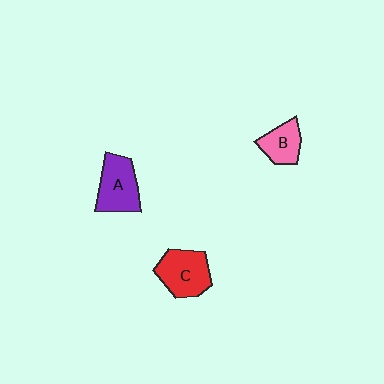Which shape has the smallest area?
Shape B (pink).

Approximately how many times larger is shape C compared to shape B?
Approximately 1.5 times.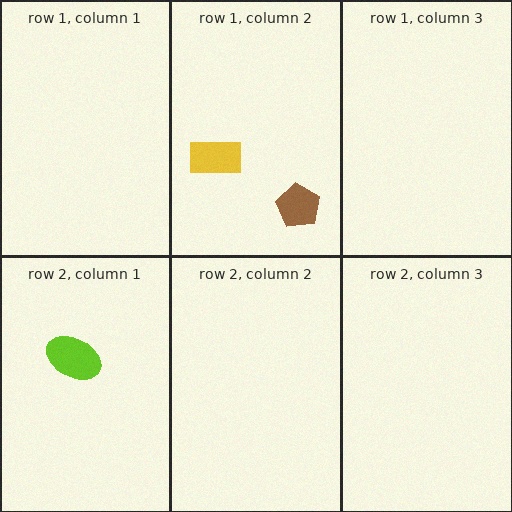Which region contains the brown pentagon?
The row 1, column 2 region.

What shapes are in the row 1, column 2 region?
The brown pentagon, the yellow rectangle.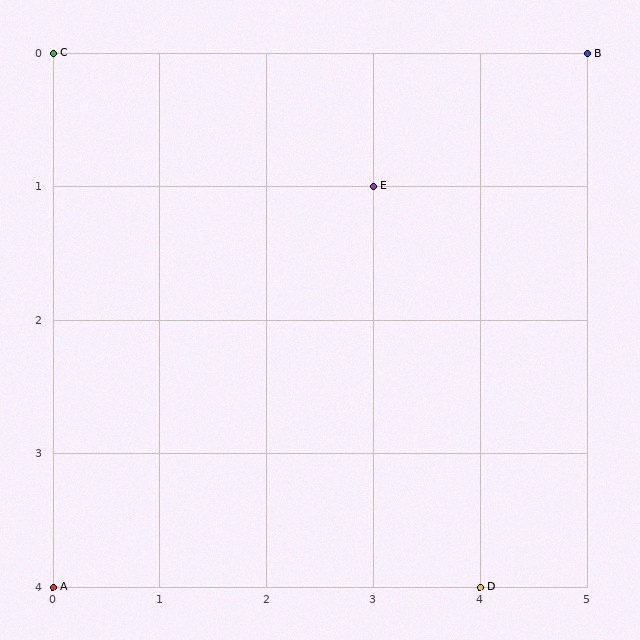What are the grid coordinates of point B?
Point B is at grid coordinates (5, 0).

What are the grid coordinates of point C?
Point C is at grid coordinates (0, 0).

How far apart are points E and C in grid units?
Points E and C are 3 columns and 1 row apart (about 3.2 grid units diagonally).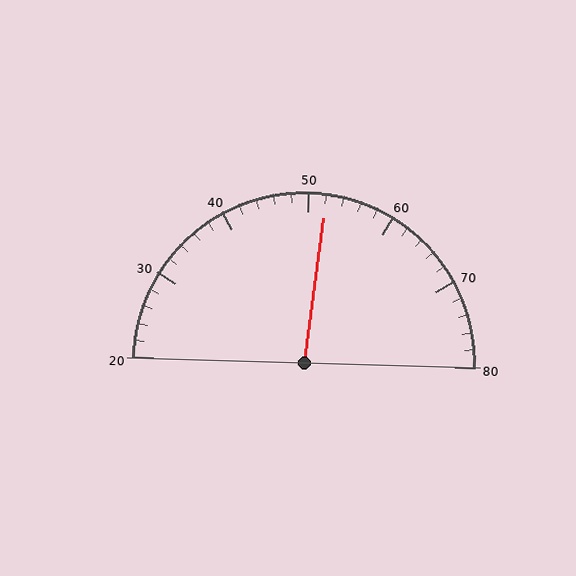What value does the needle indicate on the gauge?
The needle indicates approximately 52.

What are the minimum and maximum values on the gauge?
The gauge ranges from 20 to 80.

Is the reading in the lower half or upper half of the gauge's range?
The reading is in the upper half of the range (20 to 80).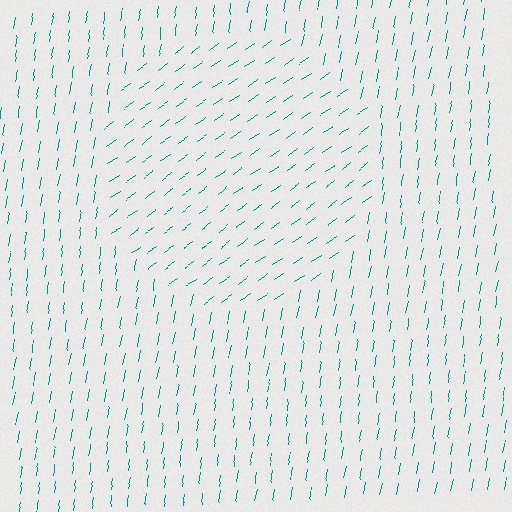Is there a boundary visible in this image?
Yes, there is a texture boundary formed by a change in line orientation.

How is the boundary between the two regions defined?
The boundary is defined purely by a change in line orientation (approximately 45 degrees difference). All lines are the same color and thickness.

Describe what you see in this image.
The image is filled with small teal line segments. A circle region in the image has lines oriented differently from the surrounding lines, creating a visible texture boundary.